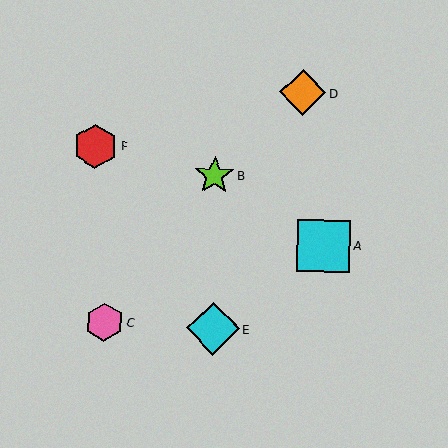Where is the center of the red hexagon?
The center of the red hexagon is at (95, 146).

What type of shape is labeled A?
Shape A is a cyan square.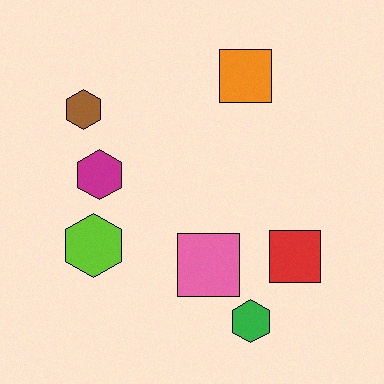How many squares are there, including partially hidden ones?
There are 3 squares.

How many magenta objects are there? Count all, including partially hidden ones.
There is 1 magenta object.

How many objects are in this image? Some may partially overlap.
There are 7 objects.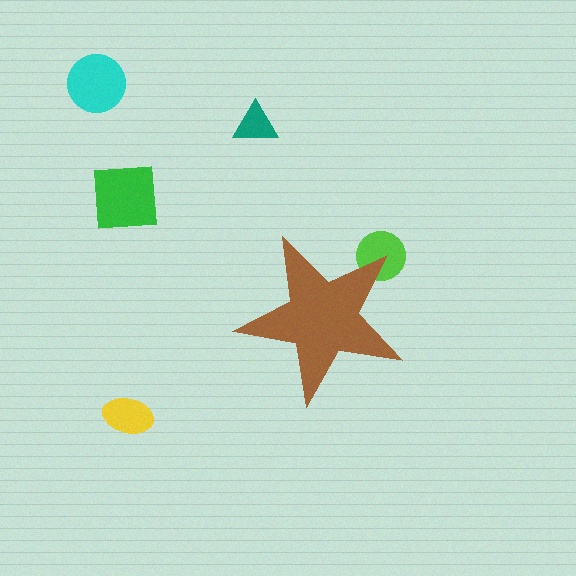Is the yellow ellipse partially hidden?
No, the yellow ellipse is fully visible.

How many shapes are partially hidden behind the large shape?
1 shape is partially hidden.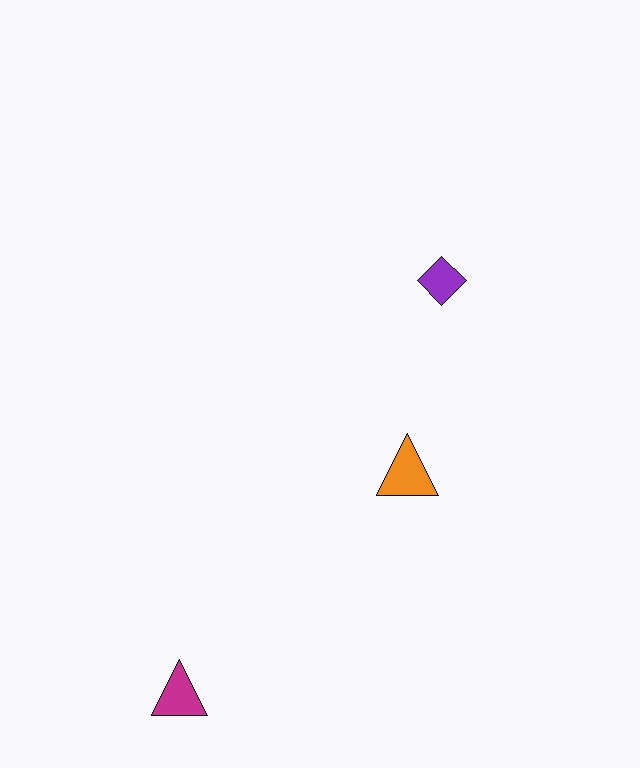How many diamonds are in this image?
There is 1 diamond.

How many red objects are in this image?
There are no red objects.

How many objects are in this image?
There are 3 objects.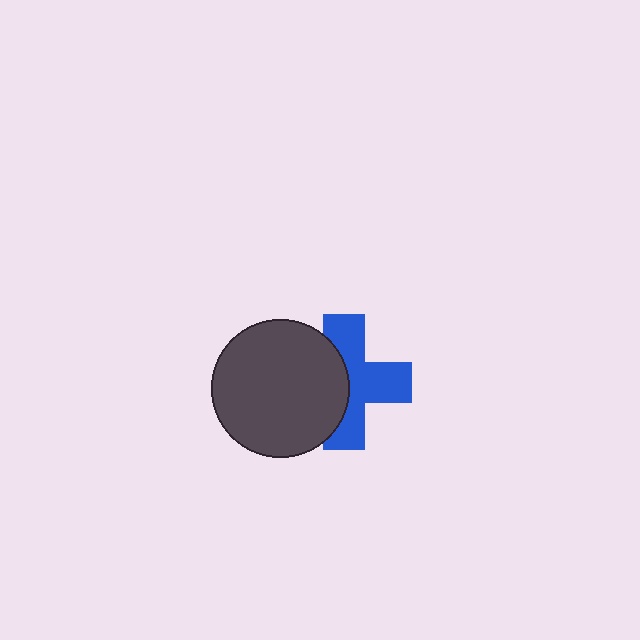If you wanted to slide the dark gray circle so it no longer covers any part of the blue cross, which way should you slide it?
Slide it left — that is the most direct way to separate the two shapes.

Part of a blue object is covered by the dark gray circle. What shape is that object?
It is a cross.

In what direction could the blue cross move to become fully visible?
The blue cross could move right. That would shift it out from behind the dark gray circle entirely.